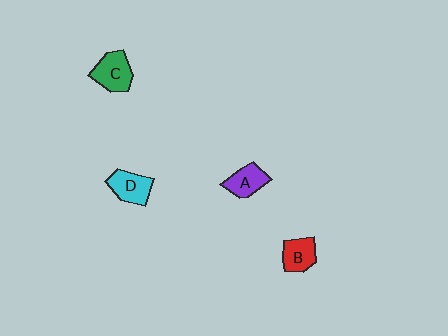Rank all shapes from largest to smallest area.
From largest to smallest: C (green), D (cyan), A (purple), B (red).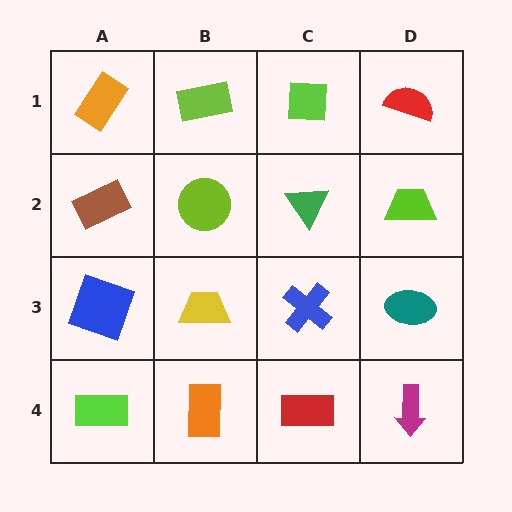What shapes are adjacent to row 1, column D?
A lime trapezoid (row 2, column D), a lime square (row 1, column C).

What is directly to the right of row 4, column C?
A magenta arrow.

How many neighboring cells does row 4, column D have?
2.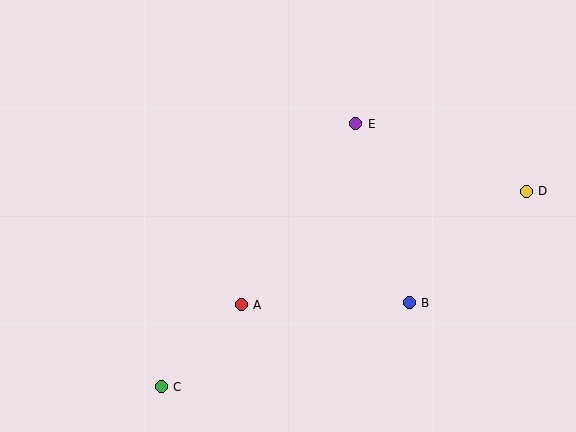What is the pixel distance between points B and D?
The distance between B and D is 162 pixels.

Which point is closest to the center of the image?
Point A at (241, 305) is closest to the center.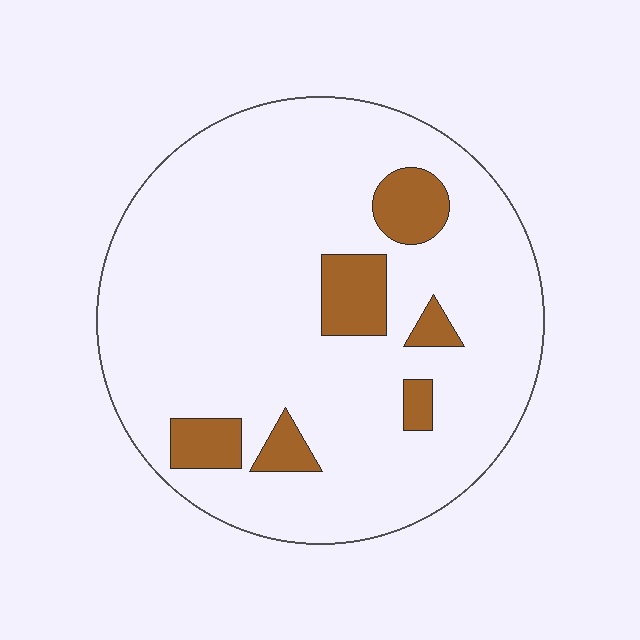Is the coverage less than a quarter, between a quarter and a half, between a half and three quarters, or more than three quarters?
Less than a quarter.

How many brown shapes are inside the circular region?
6.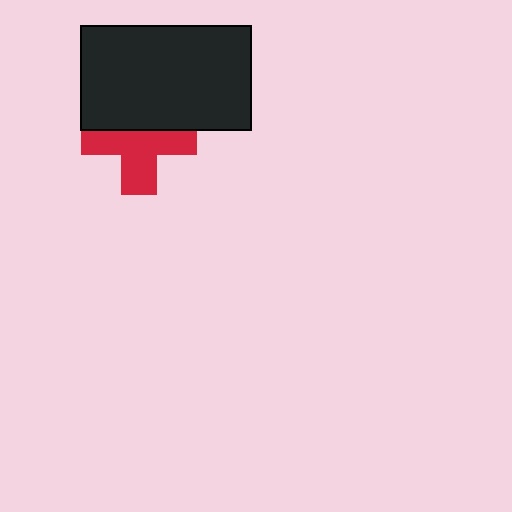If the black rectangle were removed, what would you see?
You would see the complete red cross.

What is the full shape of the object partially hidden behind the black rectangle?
The partially hidden object is a red cross.